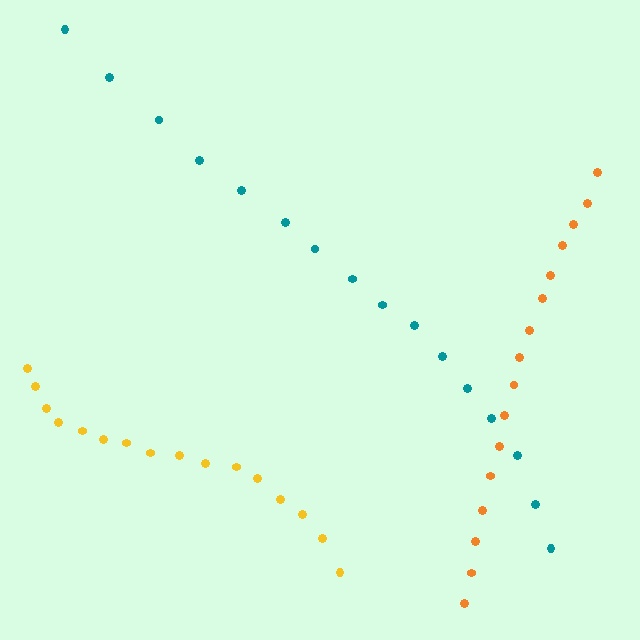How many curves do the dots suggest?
There are 3 distinct paths.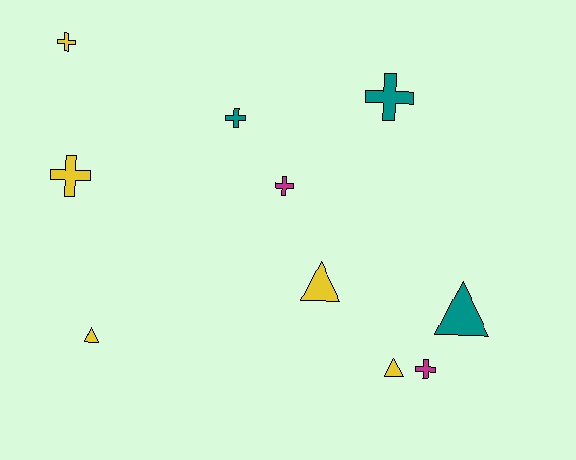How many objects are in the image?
There are 10 objects.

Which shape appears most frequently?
Cross, with 6 objects.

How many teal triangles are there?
There is 1 teal triangle.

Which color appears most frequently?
Yellow, with 5 objects.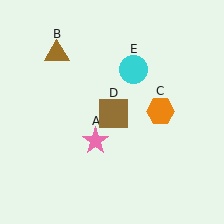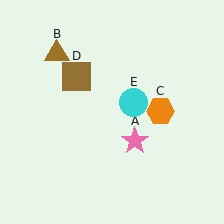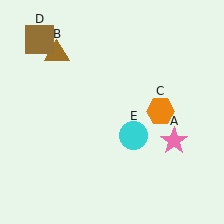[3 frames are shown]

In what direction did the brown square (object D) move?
The brown square (object D) moved up and to the left.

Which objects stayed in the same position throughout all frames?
Brown triangle (object B) and orange hexagon (object C) remained stationary.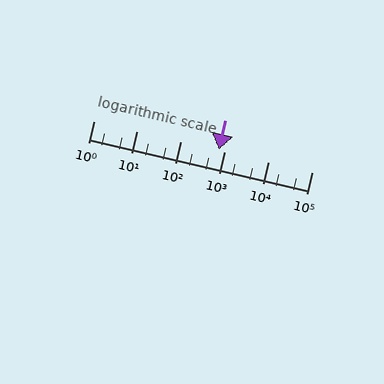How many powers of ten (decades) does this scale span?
The scale spans 5 decades, from 1 to 100000.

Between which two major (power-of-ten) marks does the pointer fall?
The pointer is between 100 and 1000.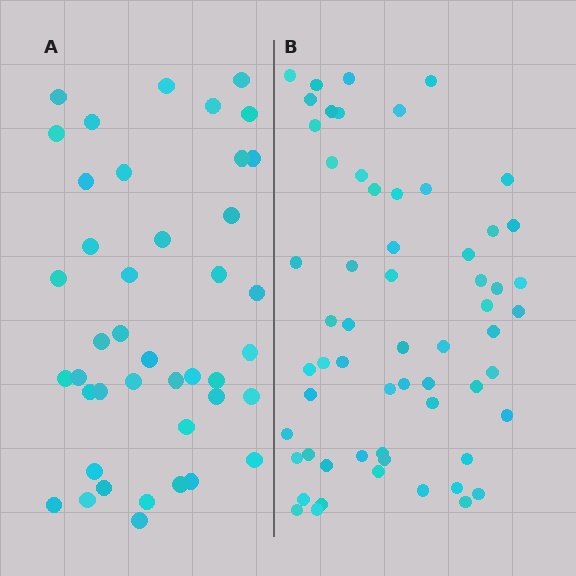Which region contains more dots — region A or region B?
Region B (the right region) has more dots.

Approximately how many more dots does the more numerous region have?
Region B has approximately 20 more dots than region A.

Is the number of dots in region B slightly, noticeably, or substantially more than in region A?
Region B has noticeably more, but not dramatically so. The ratio is roughly 1.4 to 1.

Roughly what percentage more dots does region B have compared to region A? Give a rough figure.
About 45% more.